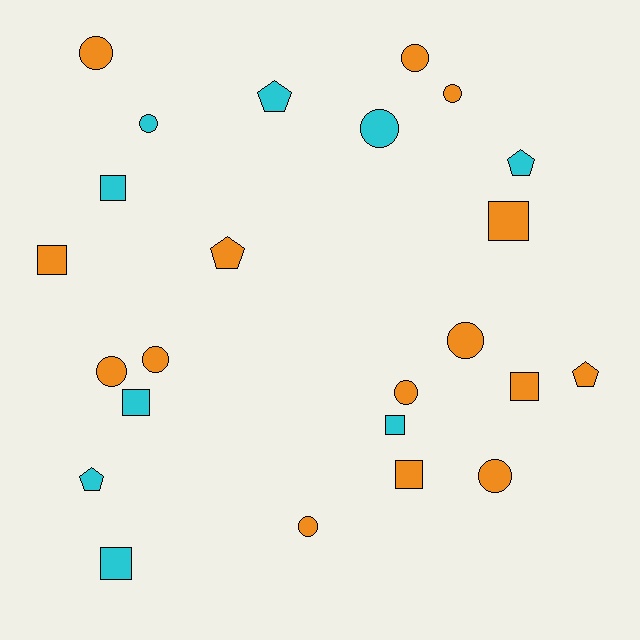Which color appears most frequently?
Orange, with 15 objects.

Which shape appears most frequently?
Circle, with 11 objects.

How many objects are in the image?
There are 24 objects.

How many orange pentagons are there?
There are 2 orange pentagons.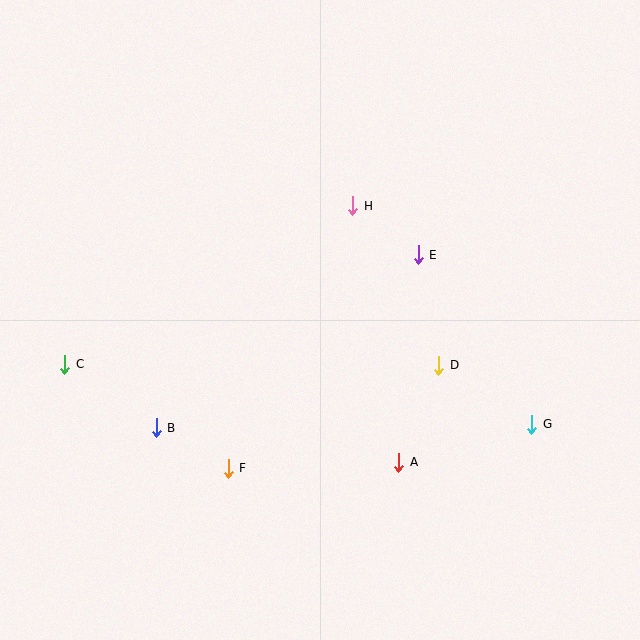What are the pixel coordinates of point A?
Point A is at (399, 462).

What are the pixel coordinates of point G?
Point G is at (532, 424).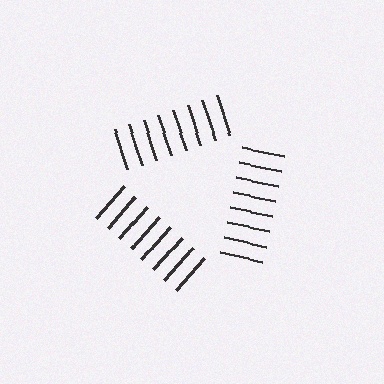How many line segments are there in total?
24 — 8 along each of the 3 edges.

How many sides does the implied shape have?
3 sides — the line-ends trace a triangle.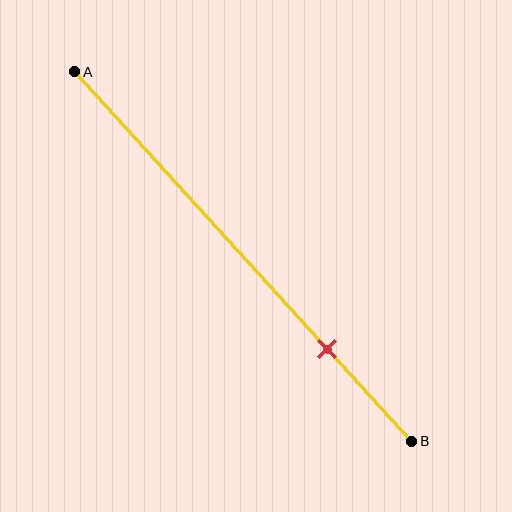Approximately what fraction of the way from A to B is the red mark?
The red mark is approximately 75% of the way from A to B.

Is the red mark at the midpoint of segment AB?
No, the mark is at about 75% from A, not at the 50% midpoint.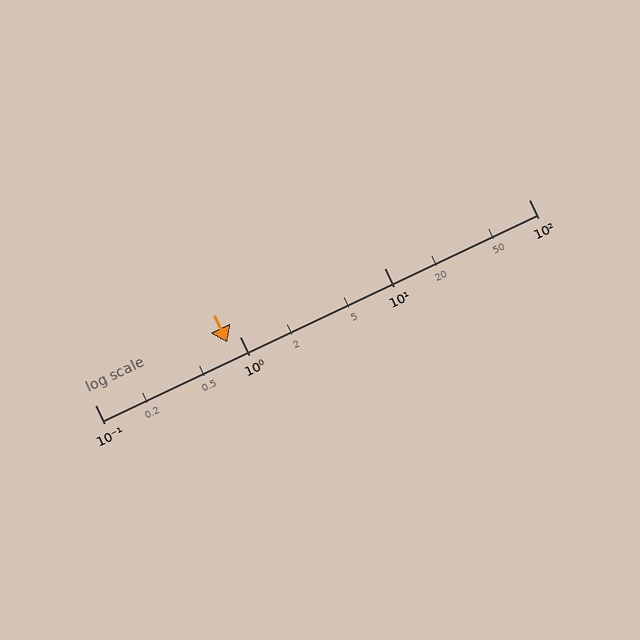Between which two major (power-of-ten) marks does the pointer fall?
The pointer is between 0.1 and 1.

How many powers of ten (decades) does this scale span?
The scale spans 3 decades, from 0.1 to 100.